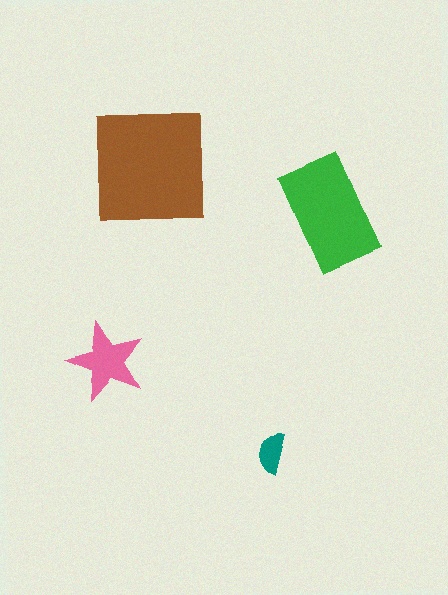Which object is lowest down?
The teal semicircle is bottommost.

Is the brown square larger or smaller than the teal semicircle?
Larger.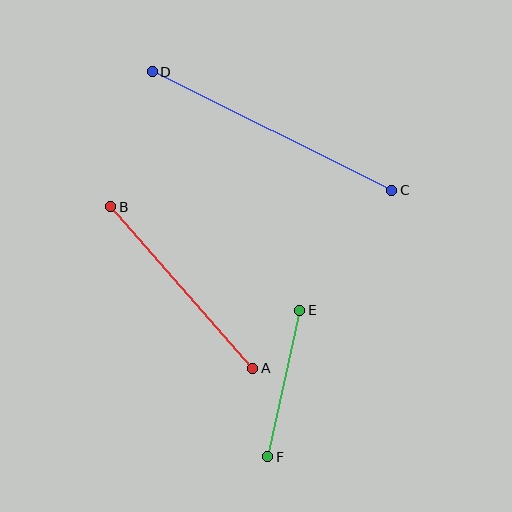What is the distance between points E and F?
The distance is approximately 150 pixels.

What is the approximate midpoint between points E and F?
The midpoint is at approximately (284, 384) pixels.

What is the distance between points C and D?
The distance is approximately 267 pixels.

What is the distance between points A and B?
The distance is approximately 215 pixels.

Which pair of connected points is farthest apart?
Points C and D are farthest apart.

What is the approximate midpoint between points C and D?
The midpoint is at approximately (272, 131) pixels.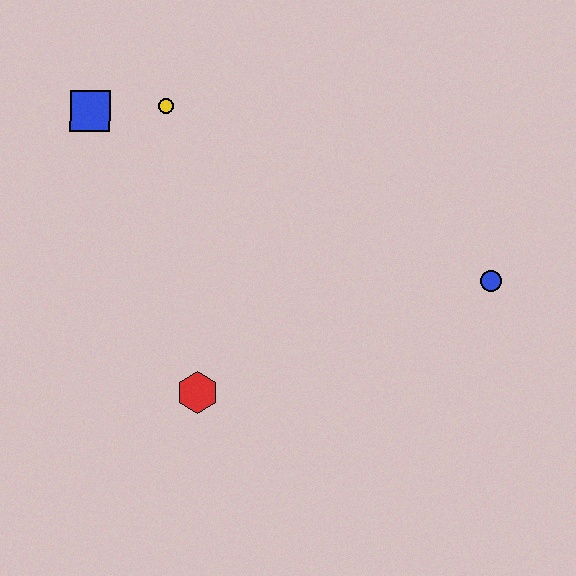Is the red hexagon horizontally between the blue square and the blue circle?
Yes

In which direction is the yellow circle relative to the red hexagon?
The yellow circle is above the red hexagon.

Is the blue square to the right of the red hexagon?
No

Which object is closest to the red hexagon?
The yellow circle is closest to the red hexagon.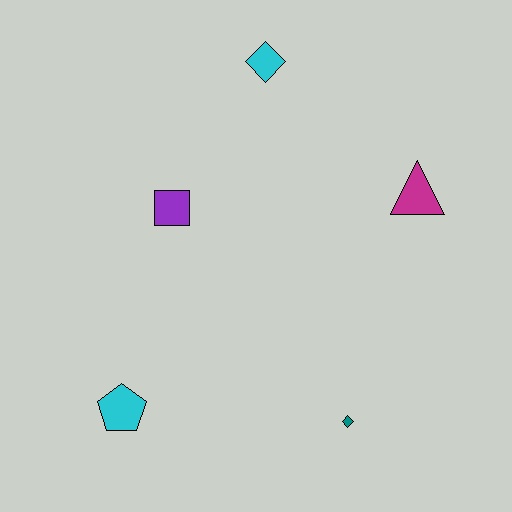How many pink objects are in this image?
There are no pink objects.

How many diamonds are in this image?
There are 2 diamonds.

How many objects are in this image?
There are 5 objects.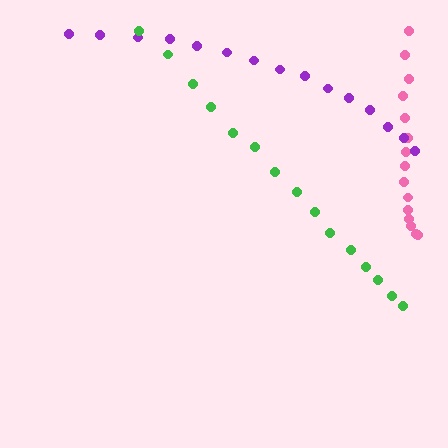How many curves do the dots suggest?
There are 3 distinct paths.